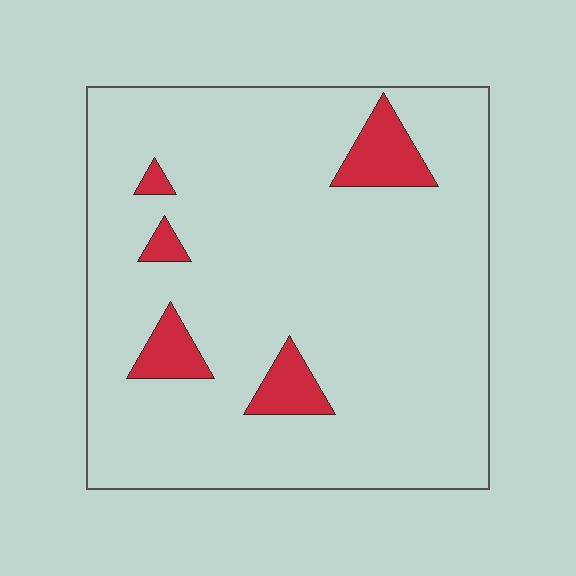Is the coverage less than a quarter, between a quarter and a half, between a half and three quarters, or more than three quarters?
Less than a quarter.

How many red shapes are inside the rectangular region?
5.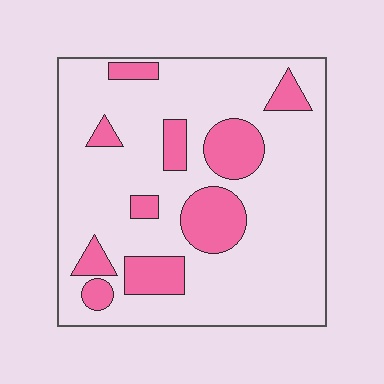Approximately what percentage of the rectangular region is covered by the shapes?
Approximately 20%.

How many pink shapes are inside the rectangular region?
10.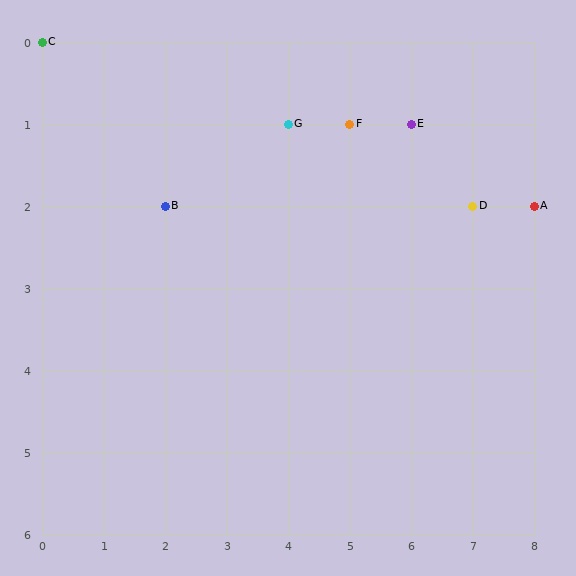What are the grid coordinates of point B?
Point B is at grid coordinates (2, 2).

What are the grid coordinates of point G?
Point G is at grid coordinates (4, 1).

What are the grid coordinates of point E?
Point E is at grid coordinates (6, 1).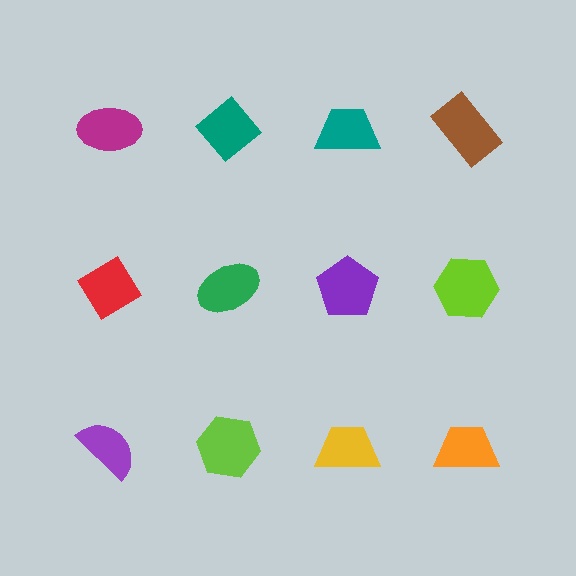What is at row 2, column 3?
A purple pentagon.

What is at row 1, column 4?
A brown rectangle.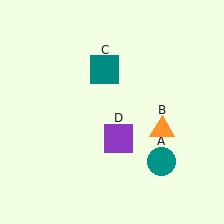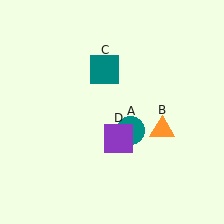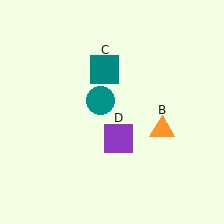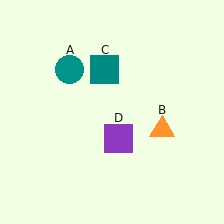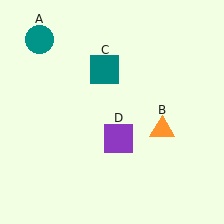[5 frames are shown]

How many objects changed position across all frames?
1 object changed position: teal circle (object A).